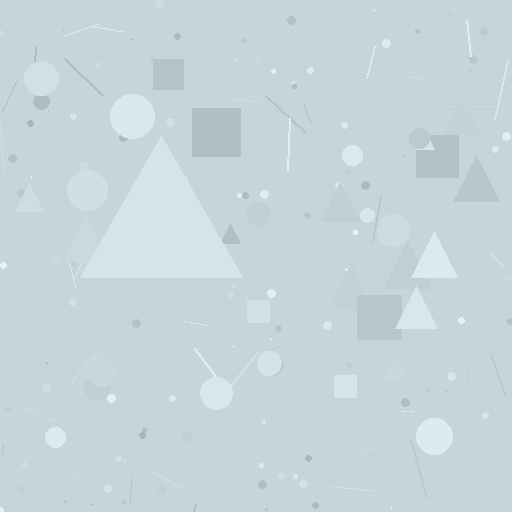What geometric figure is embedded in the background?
A triangle is embedded in the background.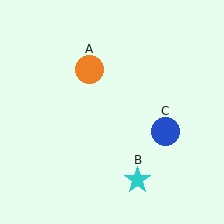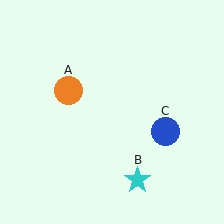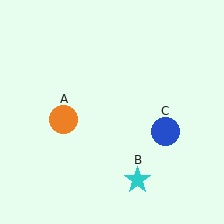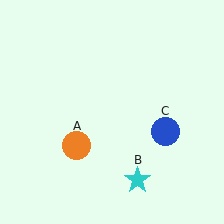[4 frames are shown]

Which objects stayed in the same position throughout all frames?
Cyan star (object B) and blue circle (object C) remained stationary.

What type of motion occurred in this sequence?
The orange circle (object A) rotated counterclockwise around the center of the scene.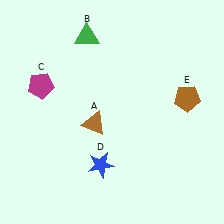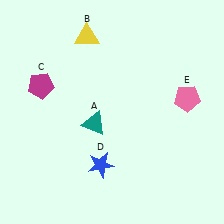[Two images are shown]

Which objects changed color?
A changed from brown to teal. B changed from green to yellow. E changed from brown to pink.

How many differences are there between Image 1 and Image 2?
There are 3 differences between the two images.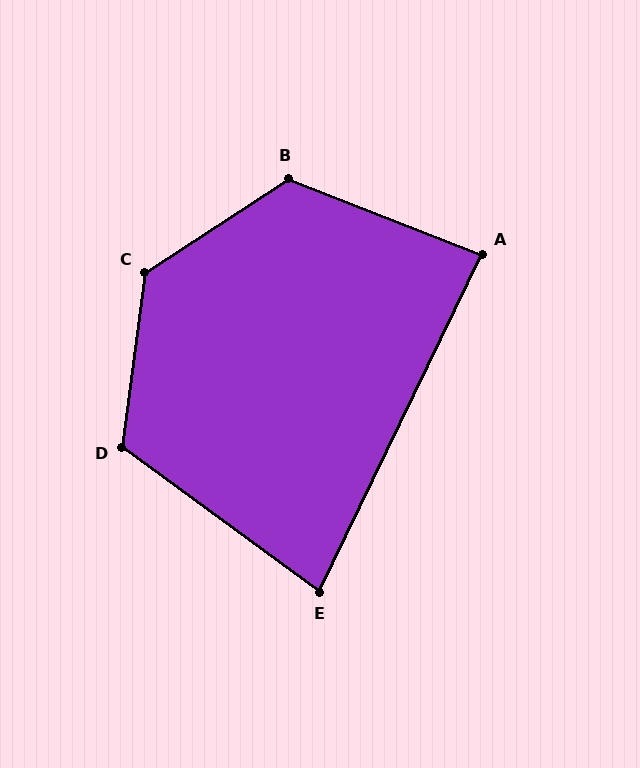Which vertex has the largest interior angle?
C, at approximately 131 degrees.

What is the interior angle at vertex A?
Approximately 86 degrees (approximately right).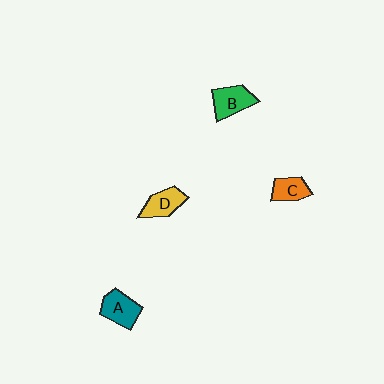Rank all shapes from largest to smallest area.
From largest to smallest: A (teal), B (green), D (yellow), C (orange).